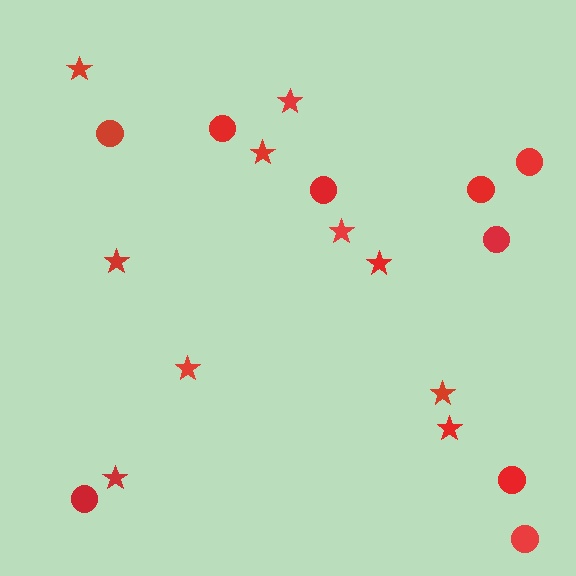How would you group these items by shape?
There are 2 groups: one group of circles (9) and one group of stars (10).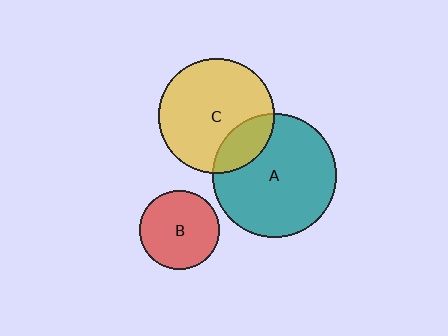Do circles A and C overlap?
Yes.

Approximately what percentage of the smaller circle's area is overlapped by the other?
Approximately 20%.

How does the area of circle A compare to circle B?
Approximately 2.4 times.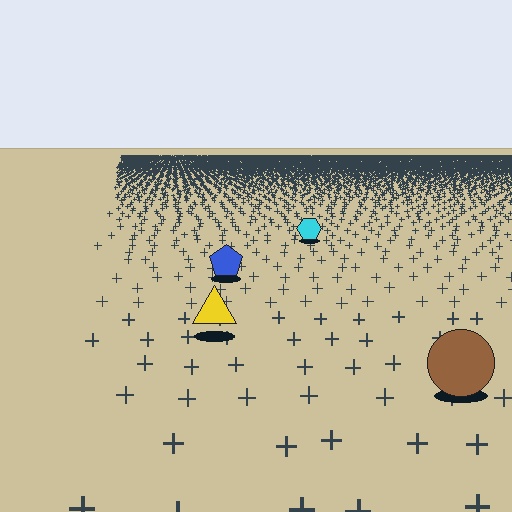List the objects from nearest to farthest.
From nearest to farthest: the brown circle, the yellow triangle, the blue pentagon, the cyan hexagon.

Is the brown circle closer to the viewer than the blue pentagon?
Yes. The brown circle is closer — you can tell from the texture gradient: the ground texture is coarser near it.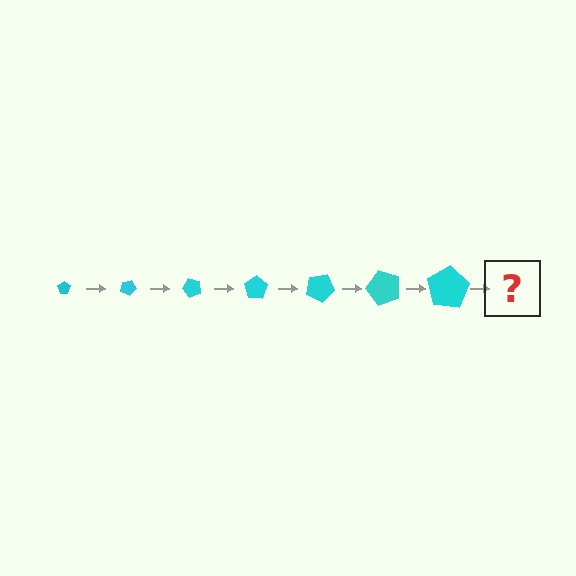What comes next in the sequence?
The next element should be a pentagon, larger than the previous one and rotated 175 degrees from the start.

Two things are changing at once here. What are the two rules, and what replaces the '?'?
The two rules are that the pentagon grows larger each step and it rotates 25 degrees each step. The '?' should be a pentagon, larger than the previous one and rotated 175 degrees from the start.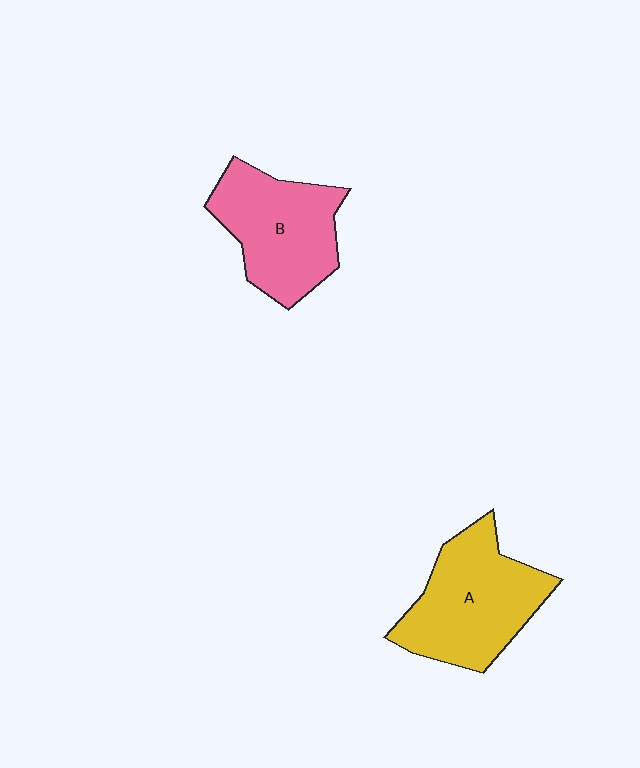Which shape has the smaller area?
Shape B (pink).